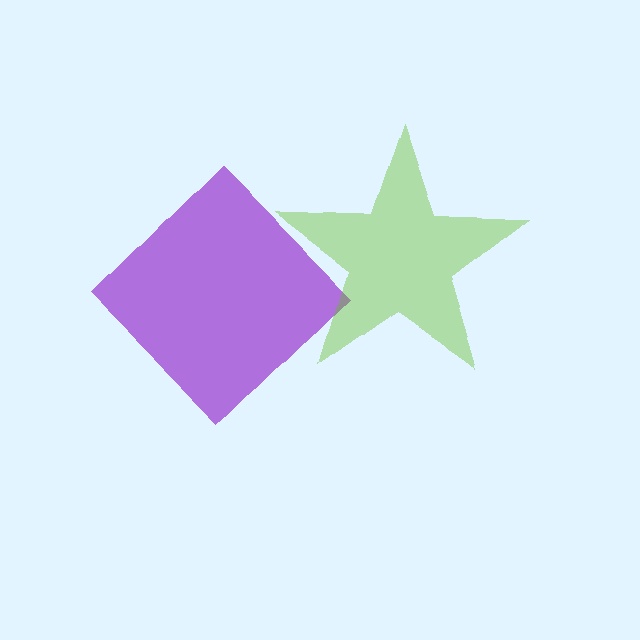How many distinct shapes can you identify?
There are 2 distinct shapes: a purple diamond, a lime star.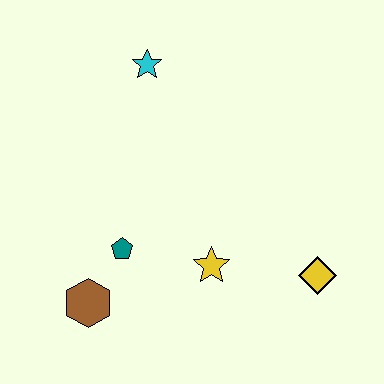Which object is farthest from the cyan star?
The yellow diamond is farthest from the cyan star.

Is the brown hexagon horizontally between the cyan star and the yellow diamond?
No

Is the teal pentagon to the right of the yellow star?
No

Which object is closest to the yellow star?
The teal pentagon is closest to the yellow star.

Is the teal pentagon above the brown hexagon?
Yes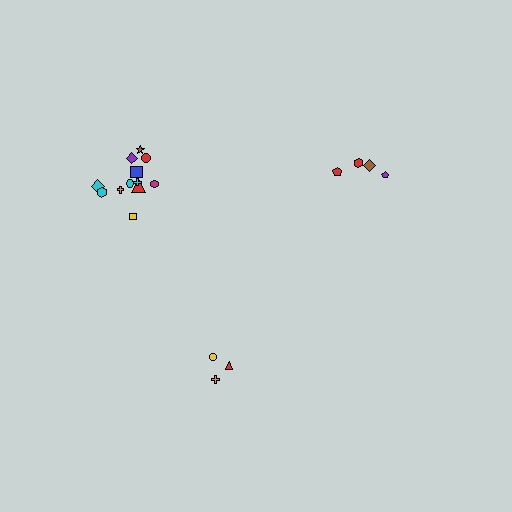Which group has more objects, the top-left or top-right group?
The top-left group.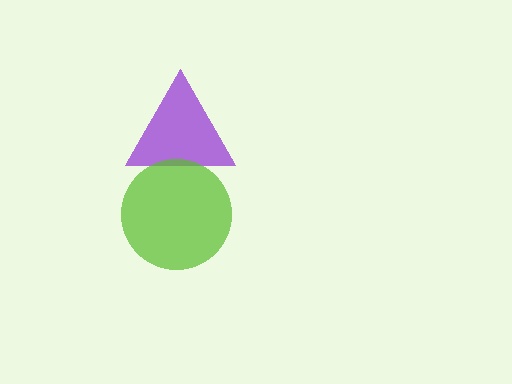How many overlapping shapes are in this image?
There are 2 overlapping shapes in the image.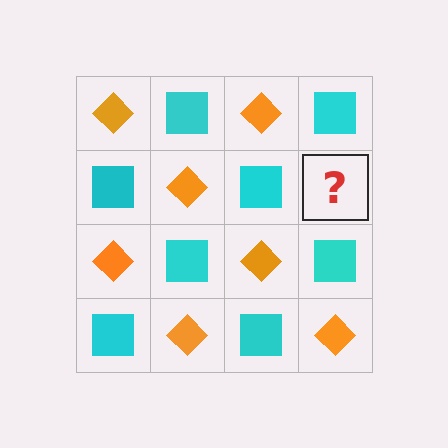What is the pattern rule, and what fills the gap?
The rule is that it alternates orange diamond and cyan square in a checkerboard pattern. The gap should be filled with an orange diamond.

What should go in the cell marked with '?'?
The missing cell should contain an orange diamond.